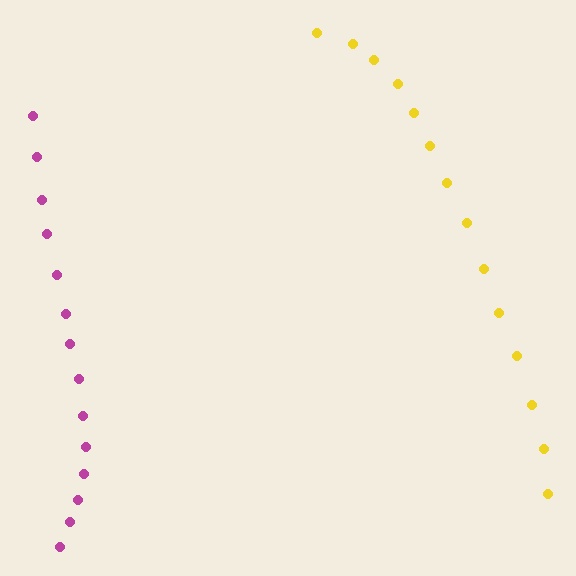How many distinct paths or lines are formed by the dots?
There are 2 distinct paths.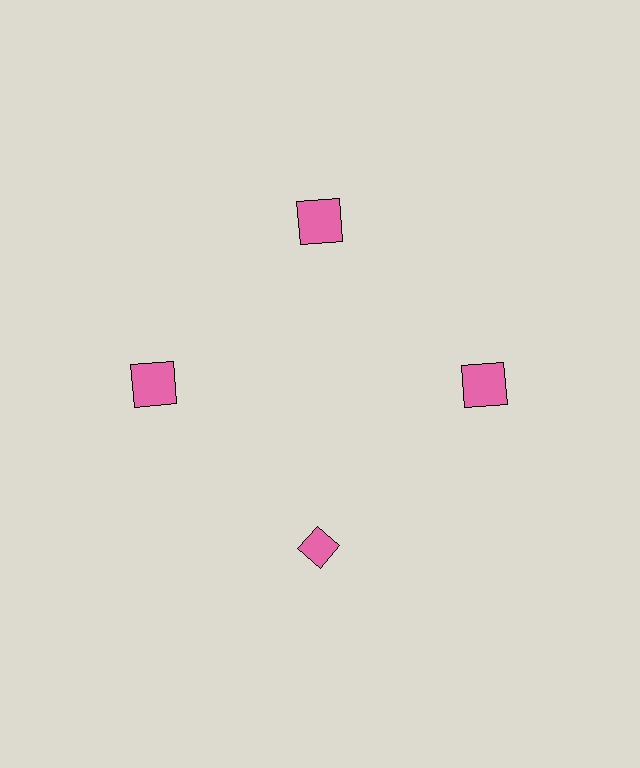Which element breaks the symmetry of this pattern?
The pink diamond at roughly the 6 o'clock position breaks the symmetry. All other shapes are pink squares.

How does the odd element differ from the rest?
It has a different shape: diamond instead of square.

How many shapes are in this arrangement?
There are 4 shapes arranged in a ring pattern.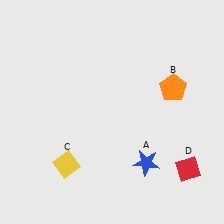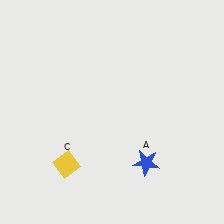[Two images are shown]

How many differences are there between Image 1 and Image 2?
There are 2 differences between the two images.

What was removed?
The red diamond (D), the orange pentagon (B) were removed in Image 2.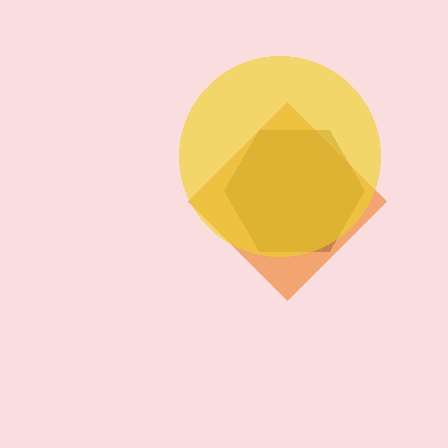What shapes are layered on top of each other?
The layered shapes are: an orange diamond, a brown hexagon, a yellow circle.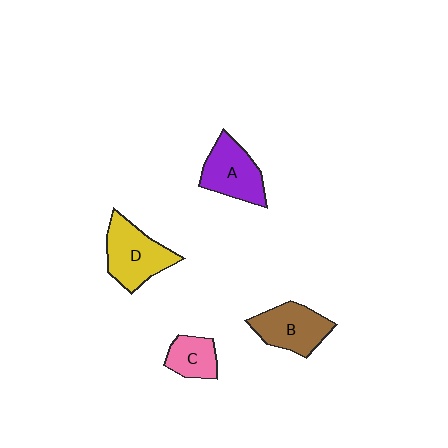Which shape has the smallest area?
Shape C (pink).